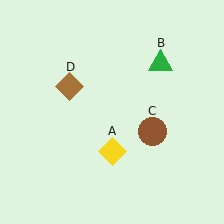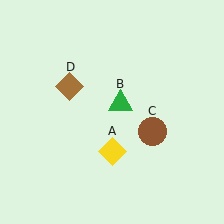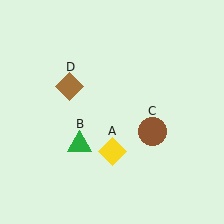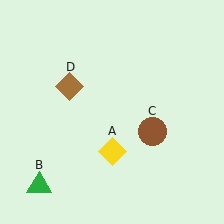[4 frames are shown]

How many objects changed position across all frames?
1 object changed position: green triangle (object B).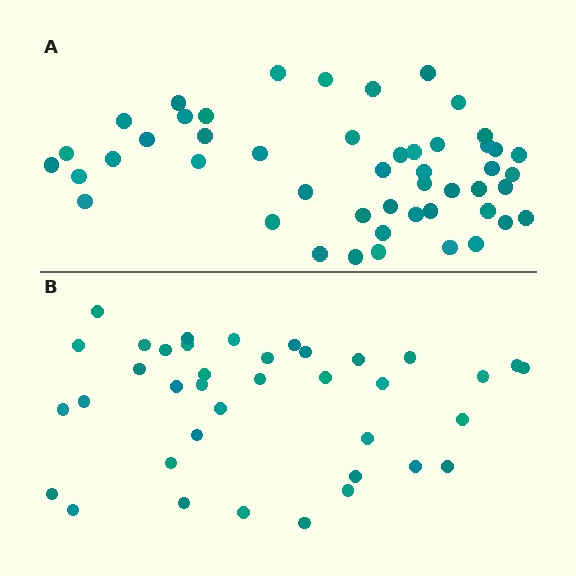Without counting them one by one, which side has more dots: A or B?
Region A (the top region) has more dots.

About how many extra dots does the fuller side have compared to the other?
Region A has roughly 12 or so more dots than region B.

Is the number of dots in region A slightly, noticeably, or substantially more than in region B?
Region A has noticeably more, but not dramatically so. The ratio is roughly 1.3 to 1.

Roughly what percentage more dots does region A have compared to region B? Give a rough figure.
About 30% more.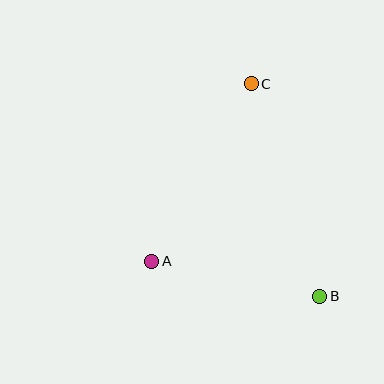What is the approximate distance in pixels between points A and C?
The distance between A and C is approximately 203 pixels.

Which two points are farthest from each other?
Points B and C are farthest from each other.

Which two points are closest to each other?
Points A and B are closest to each other.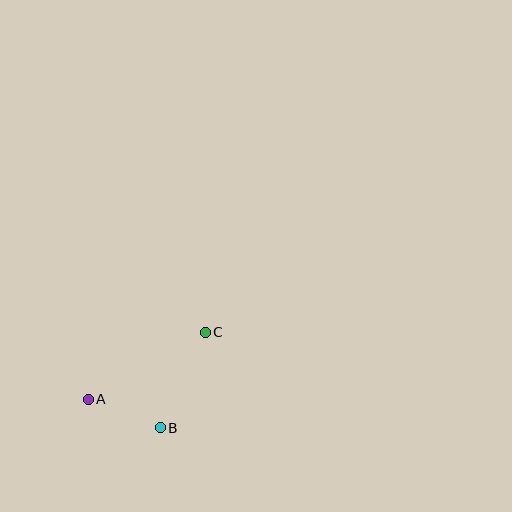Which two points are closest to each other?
Points A and B are closest to each other.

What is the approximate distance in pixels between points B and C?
The distance between B and C is approximately 106 pixels.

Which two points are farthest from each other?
Points A and C are farthest from each other.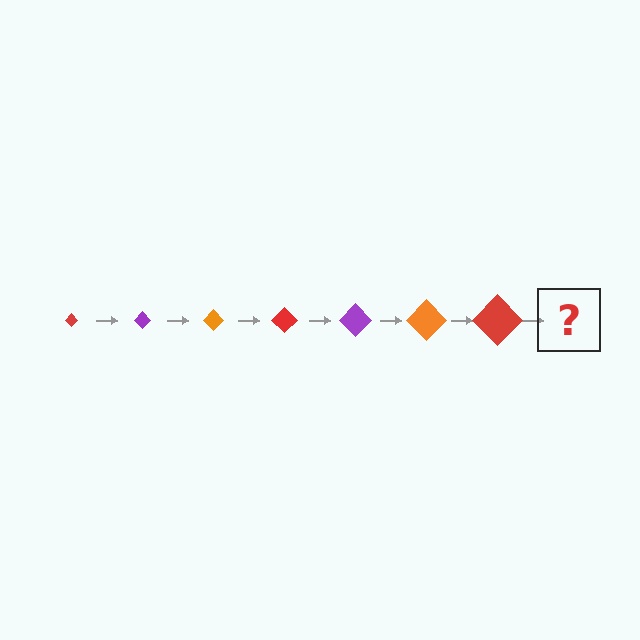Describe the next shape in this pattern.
It should be a purple diamond, larger than the previous one.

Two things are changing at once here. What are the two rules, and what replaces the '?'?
The two rules are that the diamond grows larger each step and the color cycles through red, purple, and orange. The '?' should be a purple diamond, larger than the previous one.